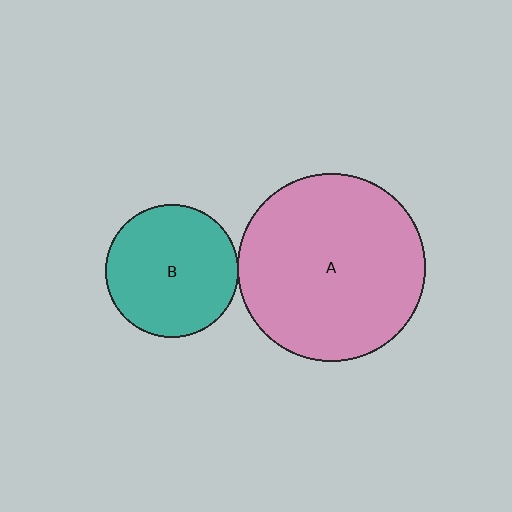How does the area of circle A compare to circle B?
Approximately 2.0 times.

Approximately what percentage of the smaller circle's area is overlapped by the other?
Approximately 5%.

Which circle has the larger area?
Circle A (pink).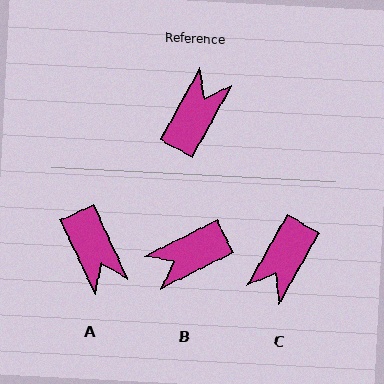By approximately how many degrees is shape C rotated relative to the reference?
Approximately 179 degrees counter-clockwise.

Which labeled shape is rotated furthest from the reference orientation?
C, about 179 degrees away.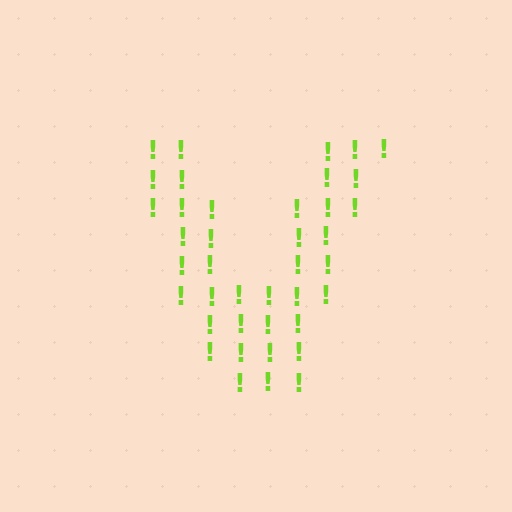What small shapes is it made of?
It is made of small exclamation marks.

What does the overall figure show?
The overall figure shows the letter V.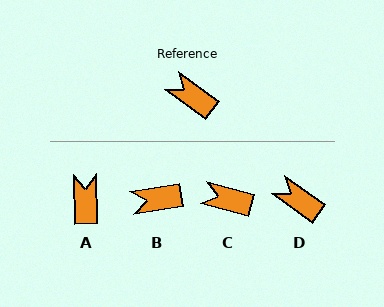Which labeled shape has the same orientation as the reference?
D.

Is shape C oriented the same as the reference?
No, it is off by about 21 degrees.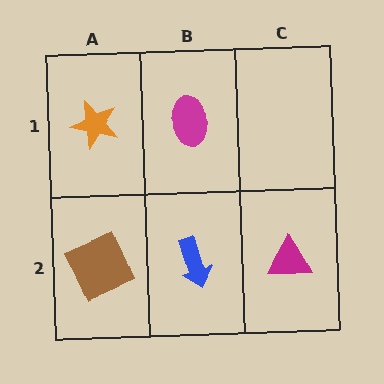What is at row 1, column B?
A magenta ellipse.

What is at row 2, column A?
A brown square.